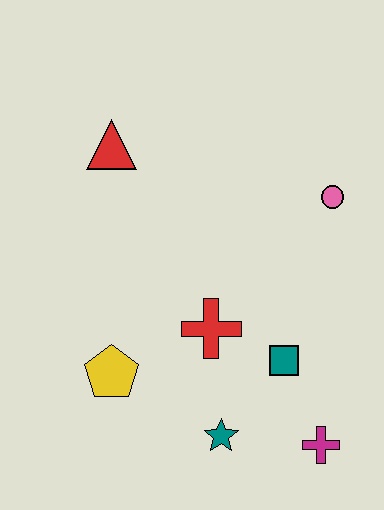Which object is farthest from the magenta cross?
The red triangle is farthest from the magenta cross.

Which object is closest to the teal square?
The red cross is closest to the teal square.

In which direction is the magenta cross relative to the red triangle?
The magenta cross is below the red triangle.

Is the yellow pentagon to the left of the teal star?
Yes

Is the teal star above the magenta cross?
Yes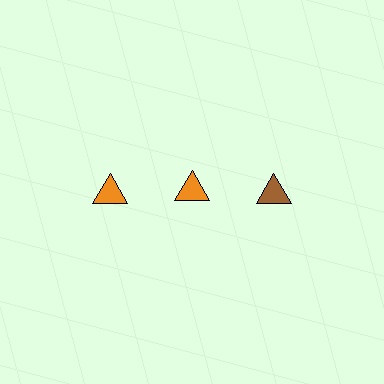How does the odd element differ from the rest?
It has a different color: brown instead of orange.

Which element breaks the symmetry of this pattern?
The brown triangle in the top row, center column breaks the symmetry. All other shapes are orange triangles.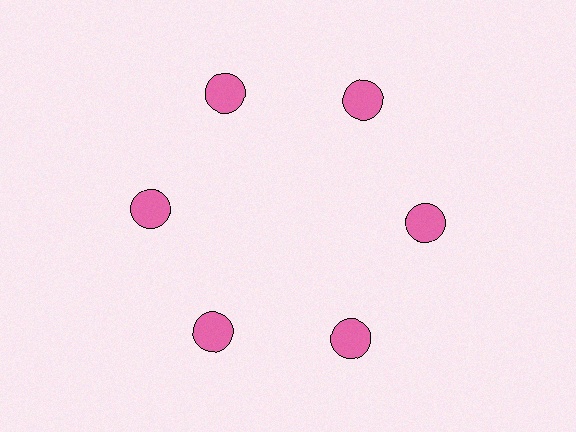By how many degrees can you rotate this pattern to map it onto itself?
The pattern maps onto itself every 60 degrees of rotation.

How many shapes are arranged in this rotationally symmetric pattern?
There are 6 shapes, arranged in 6 groups of 1.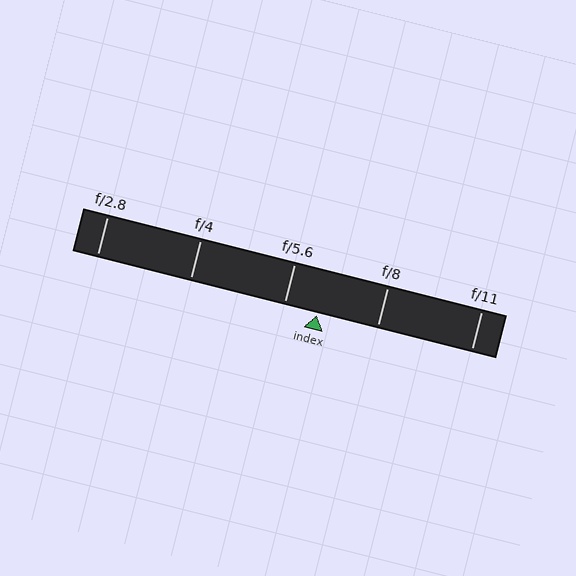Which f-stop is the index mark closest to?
The index mark is closest to f/5.6.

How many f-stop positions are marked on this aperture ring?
There are 5 f-stop positions marked.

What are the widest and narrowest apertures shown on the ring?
The widest aperture shown is f/2.8 and the narrowest is f/11.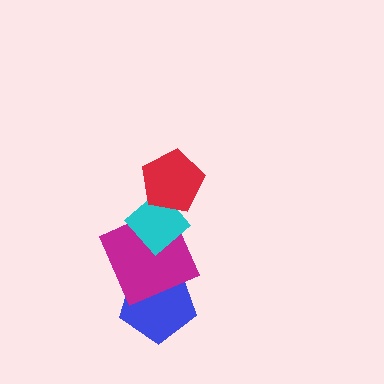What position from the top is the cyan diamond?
The cyan diamond is 2nd from the top.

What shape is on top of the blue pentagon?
The magenta square is on top of the blue pentagon.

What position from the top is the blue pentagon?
The blue pentagon is 4th from the top.